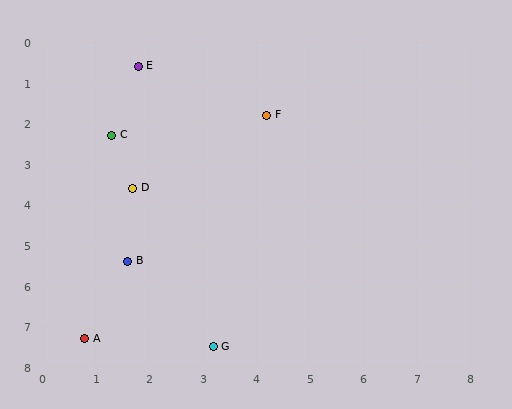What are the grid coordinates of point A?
Point A is at approximately (0.8, 7.3).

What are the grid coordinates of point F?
Point F is at approximately (4.2, 1.8).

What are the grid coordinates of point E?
Point E is at approximately (1.8, 0.6).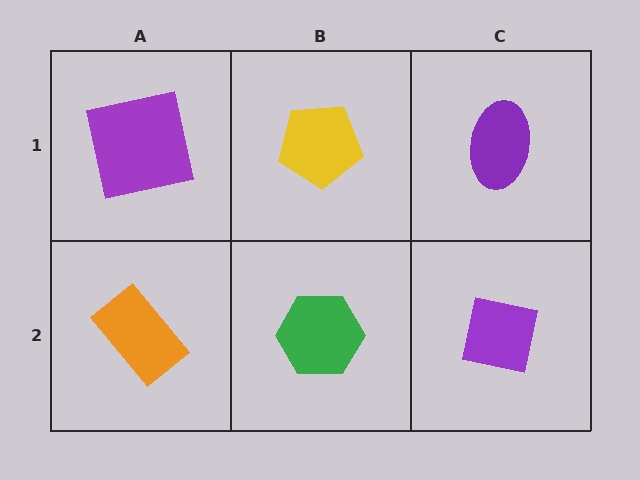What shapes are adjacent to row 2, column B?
A yellow pentagon (row 1, column B), an orange rectangle (row 2, column A), a purple square (row 2, column C).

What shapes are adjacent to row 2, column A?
A purple square (row 1, column A), a green hexagon (row 2, column B).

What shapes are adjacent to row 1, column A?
An orange rectangle (row 2, column A), a yellow pentagon (row 1, column B).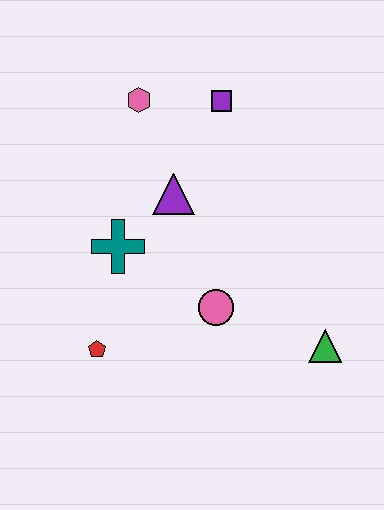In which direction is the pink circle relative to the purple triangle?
The pink circle is below the purple triangle.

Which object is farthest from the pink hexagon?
The green triangle is farthest from the pink hexagon.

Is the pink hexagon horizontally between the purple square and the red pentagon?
Yes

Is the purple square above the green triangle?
Yes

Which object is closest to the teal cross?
The purple triangle is closest to the teal cross.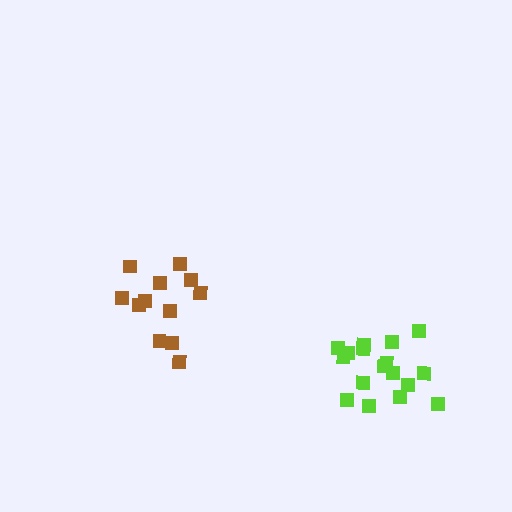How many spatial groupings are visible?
There are 2 spatial groupings.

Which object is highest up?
The brown cluster is topmost.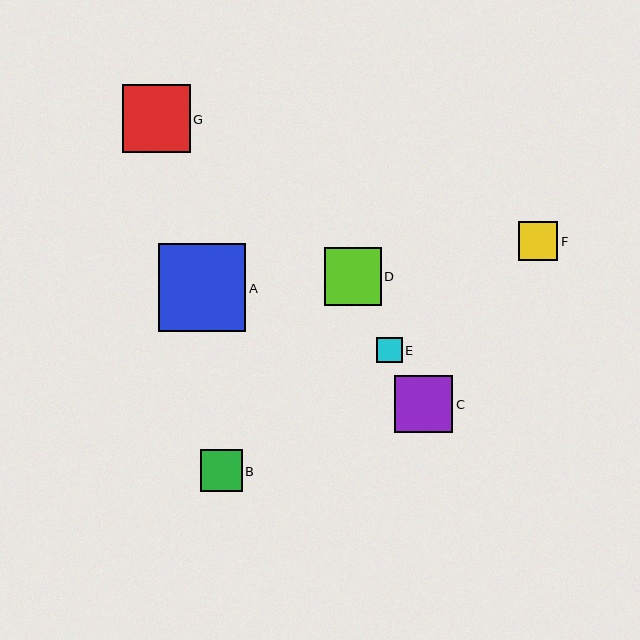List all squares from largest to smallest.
From largest to smallest: A, G, C, D, B, F, E.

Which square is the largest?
Square A is the largest with a size of approximately 87 pixels.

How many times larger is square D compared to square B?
Square D is approximately 1.4 times the size of square B.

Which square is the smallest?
Square E is the smallest with a size of approximately 26 pixels.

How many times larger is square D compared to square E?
Square D is approximately 2.2 times the size of square E.